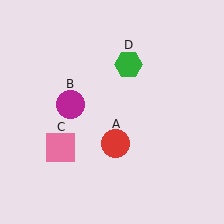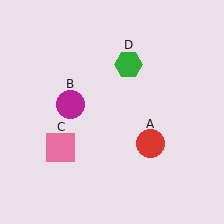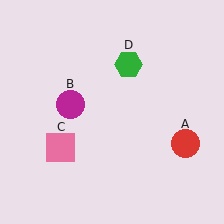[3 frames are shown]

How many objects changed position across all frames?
1 object changed position: red circle (object A).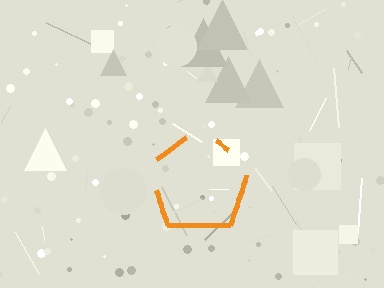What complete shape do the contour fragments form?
The contour fragments form a pentagon.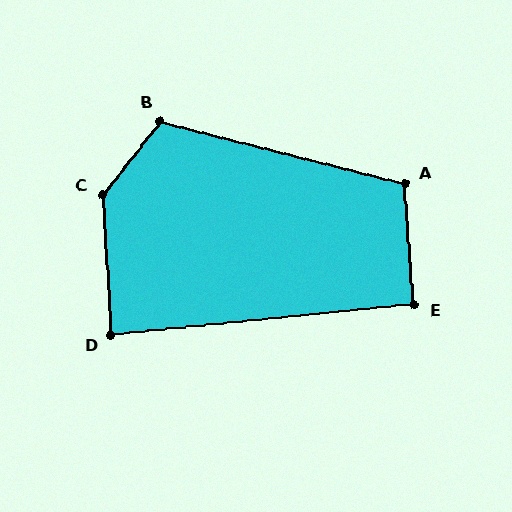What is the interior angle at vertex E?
Approximately 91 degrees (approximately right).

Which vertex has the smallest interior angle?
D, at approximately 88 degrees.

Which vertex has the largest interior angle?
C, at approximately 138 degrees.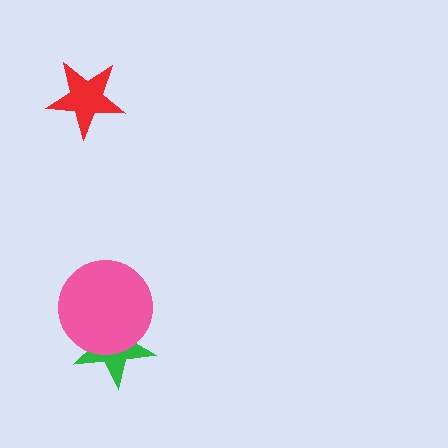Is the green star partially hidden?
Yes, it is partially covered by another shape.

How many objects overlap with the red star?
0 objects overlap with the red star.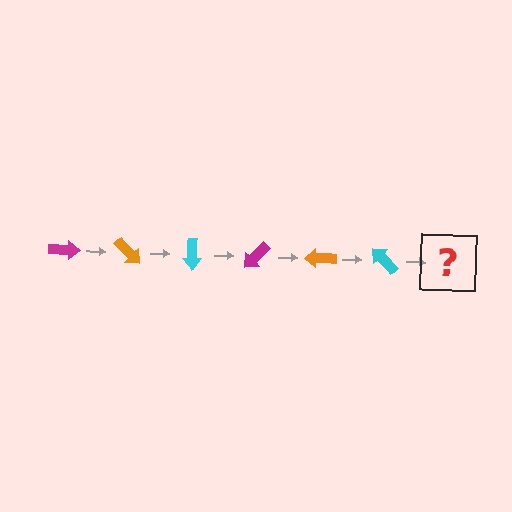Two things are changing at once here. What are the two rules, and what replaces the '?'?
The two rules are that it rotates 45 degrees each step and the color cycles through magenta, orange, and cyan. The '?' should be a magenta arrow, rotated 270 degrees from the start.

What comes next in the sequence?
The next element should be a magenta arrow, rotated 270 degrees from the start.